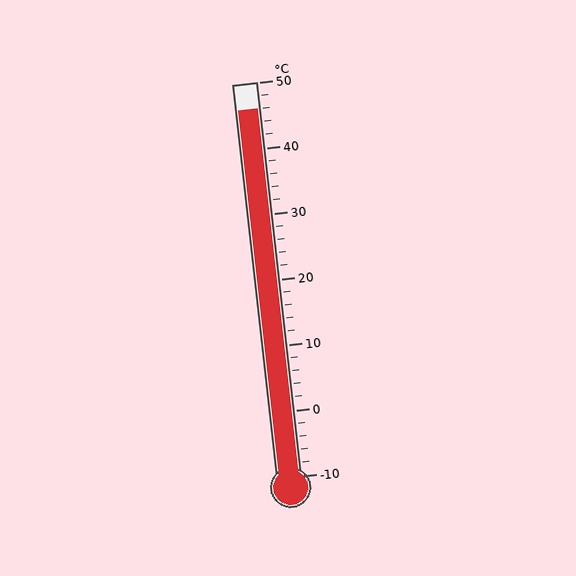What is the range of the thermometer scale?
The thermometer scale ranges from -10°C to 50°C.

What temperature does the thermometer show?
The thermometer shows approximately 46°C.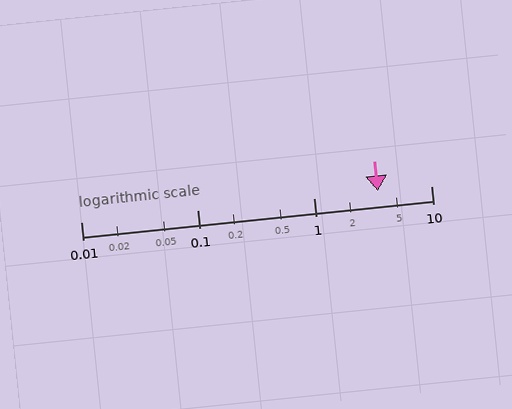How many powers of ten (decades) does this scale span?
The scale spans 3 decades, from 0.01 to 10.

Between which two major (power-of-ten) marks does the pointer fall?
The pointer is between 1 and 10.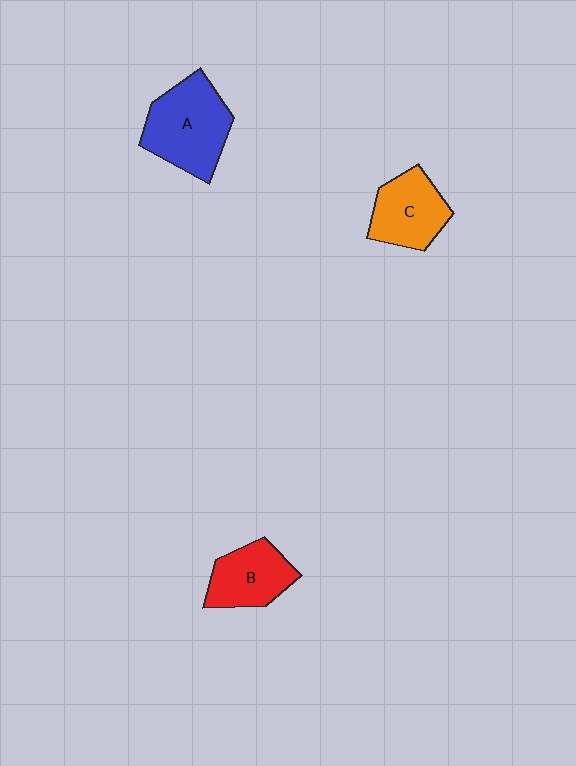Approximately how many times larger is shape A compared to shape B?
Approximately 1.4 times.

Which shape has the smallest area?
Shape B (red).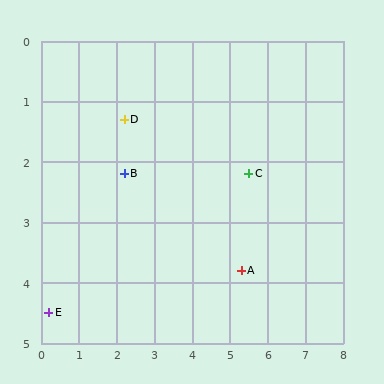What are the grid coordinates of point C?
Point C is at approximately (5.5, 2.2).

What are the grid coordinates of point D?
Point D is at approximately (2.2, 1.3).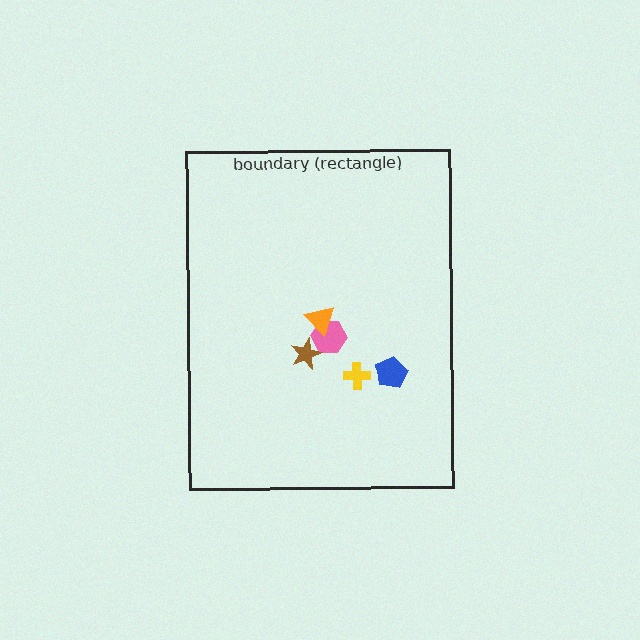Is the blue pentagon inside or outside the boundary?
Inside.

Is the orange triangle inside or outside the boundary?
Inside.